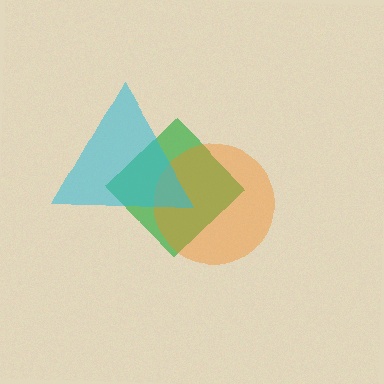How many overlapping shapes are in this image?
There are 3 overlapping shapes in the image.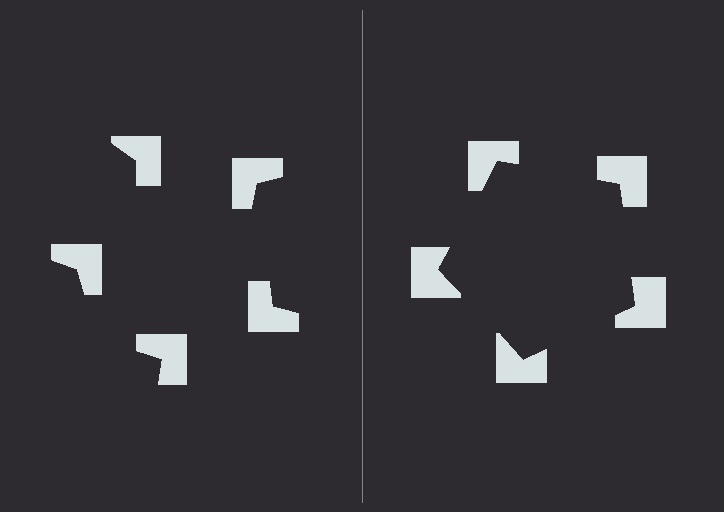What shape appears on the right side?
An illusory pentagon.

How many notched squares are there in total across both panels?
10 — 5 on each side.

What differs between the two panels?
The notched squares are positioned identically on both sides; only the wedge orientations differ. On the right they align to a pentagon; on the left they are misaligned.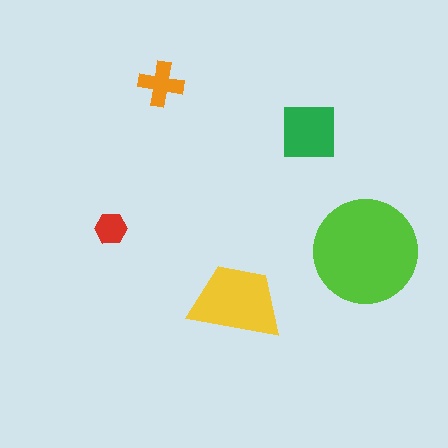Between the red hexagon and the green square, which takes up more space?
The green square.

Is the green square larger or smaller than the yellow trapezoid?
Smaller.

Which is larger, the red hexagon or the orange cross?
The orange cross.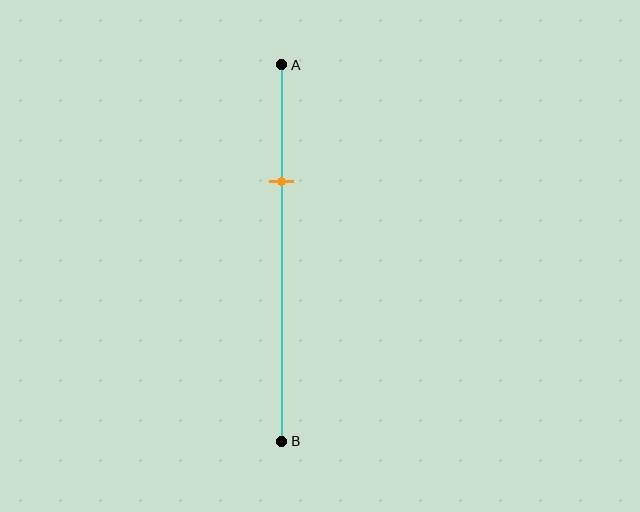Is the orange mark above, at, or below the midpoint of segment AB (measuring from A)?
The orange mark is above the midpoint of segment AB.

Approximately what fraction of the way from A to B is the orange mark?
The orange mark is approximately 30% of the way from A to B.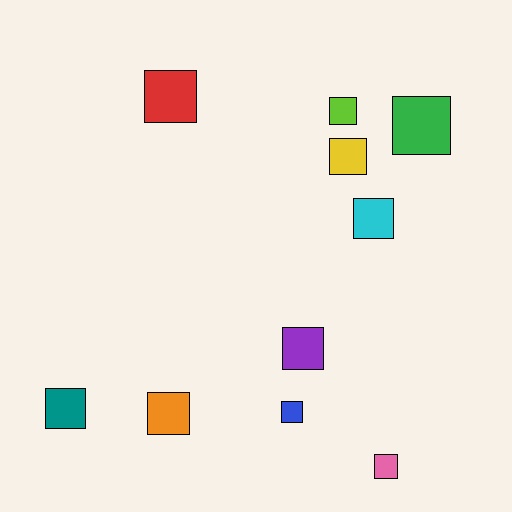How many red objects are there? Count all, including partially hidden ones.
There is 1 red object.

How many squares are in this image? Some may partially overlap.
There are 10 squares.